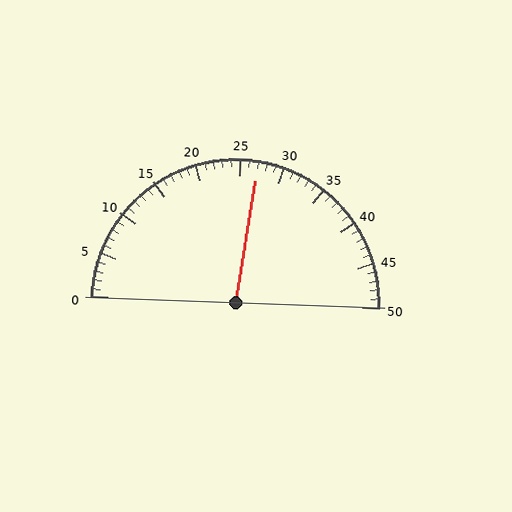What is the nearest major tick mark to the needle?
The nearest major tick mark is 25.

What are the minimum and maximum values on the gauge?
The gauge ranges from 0 to 50.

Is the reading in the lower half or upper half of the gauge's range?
The reading is in the upper half of the range (0 to 50).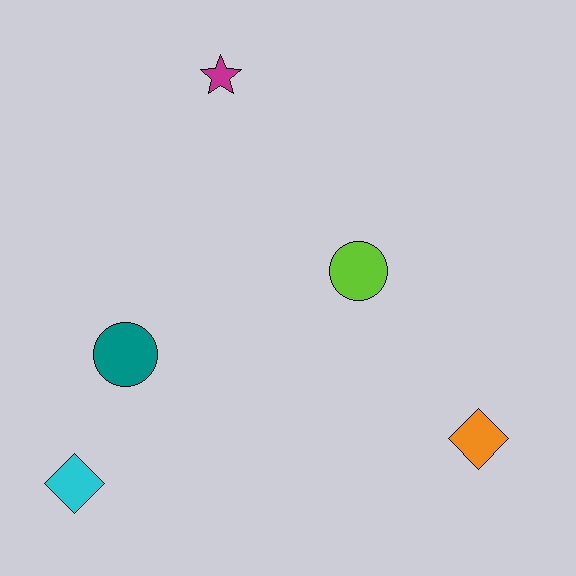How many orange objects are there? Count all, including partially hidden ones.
There is 1 orange object.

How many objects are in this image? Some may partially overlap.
There are 5 objects.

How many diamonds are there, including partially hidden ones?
There are 2 diamonds.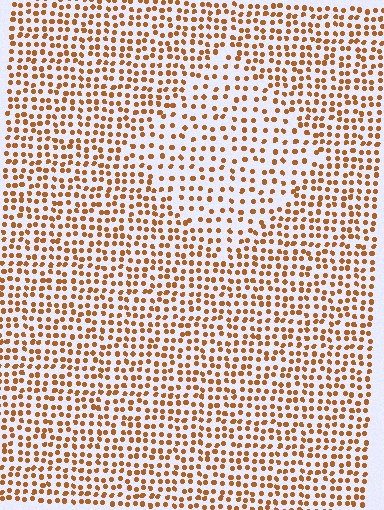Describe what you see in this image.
The image contains small brown elements arranged at two different densities. A diamond-shaped region is visible where the elements are less densely packed than the surrounding area.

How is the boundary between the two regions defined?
The boundary is defined by a change in element density (approximately 1.7x ratio). All elements are the same color, size, and shape.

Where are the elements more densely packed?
The elements are more densely packed outside the diamond boundary.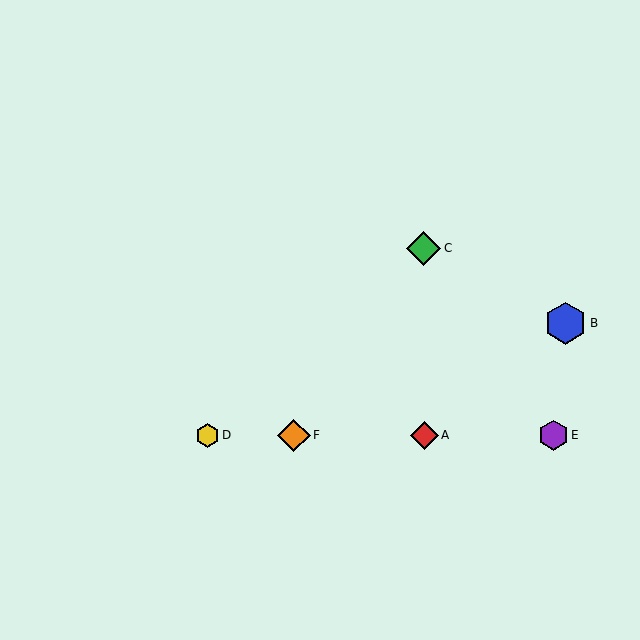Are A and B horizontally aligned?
No, A is at y≈435 and B is at y≈323.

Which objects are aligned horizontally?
Objects A, D, E, F are aligned horizontally.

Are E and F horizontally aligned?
Yes, both are at y≈435.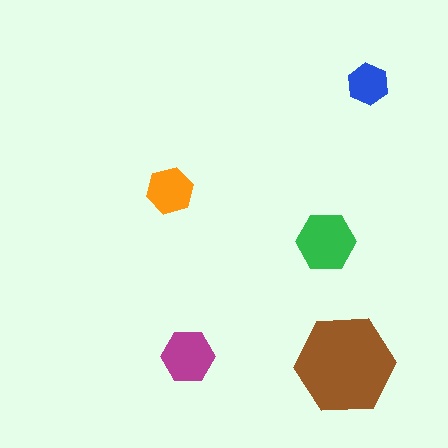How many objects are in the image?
There are 5 objects in the image.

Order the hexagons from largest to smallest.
the brown one, the green one, the magenta one, the orange one, the blue one.